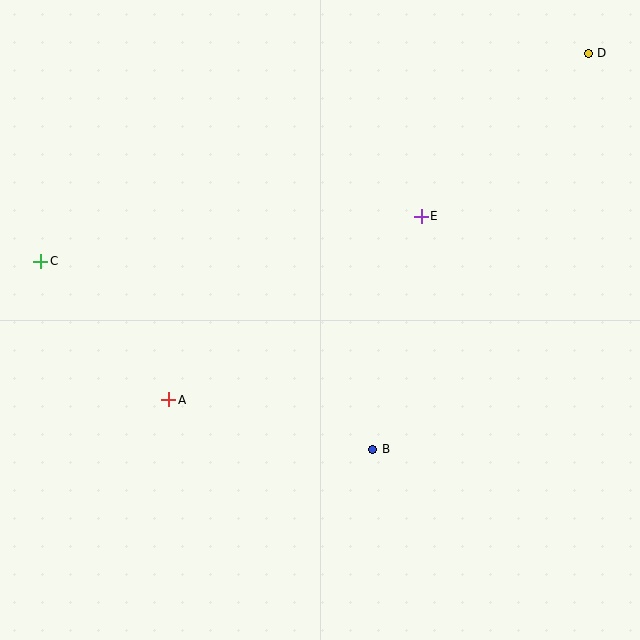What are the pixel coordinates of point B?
Point B is at (373, 449).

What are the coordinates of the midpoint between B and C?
The midpoint between B and C is at (207, 355).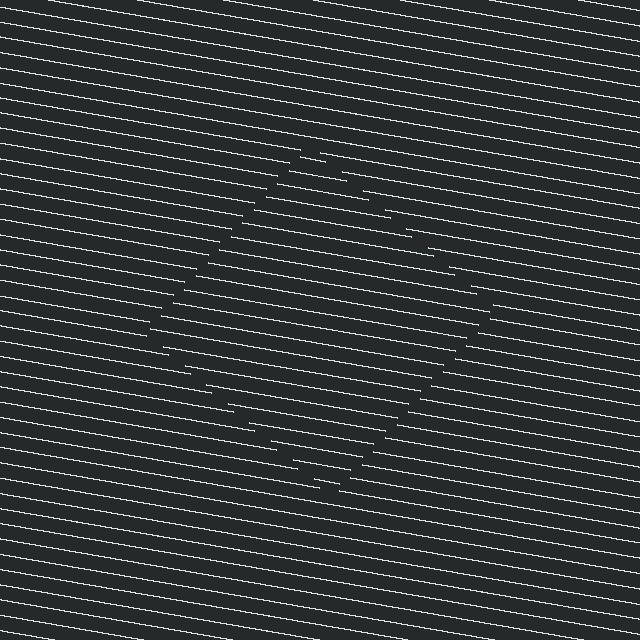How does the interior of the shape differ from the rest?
The interior of the shape contains the same grating, shifted by half a period — the contour is defined by the phase discontinuity where line-ends from the inner and outer gratings abut.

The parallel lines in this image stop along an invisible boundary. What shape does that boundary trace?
An illusory square. The interior of the shape contains the same grating, shifted by half a period — the contour is defined by the phase discontinuity where line-ends from the inner and outer gratings abut.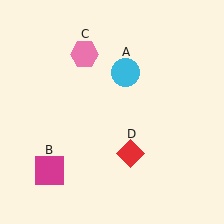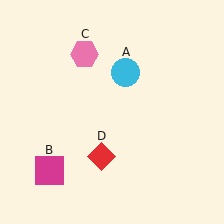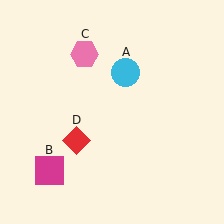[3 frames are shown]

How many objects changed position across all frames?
1 object changed position: red diamond (object D).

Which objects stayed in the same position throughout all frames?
Cyan circle (object A) and magenta square (object B) and pink hexagon (object C) remained stationary.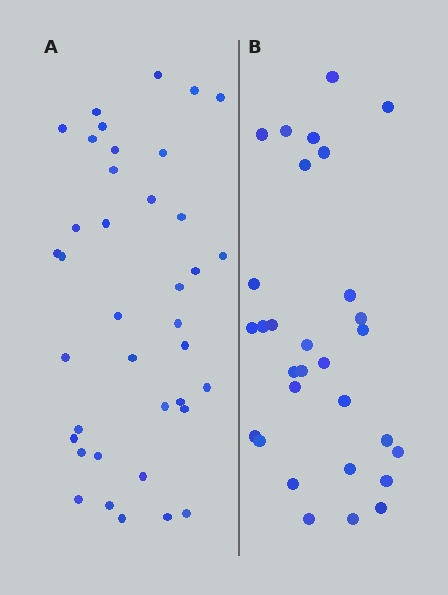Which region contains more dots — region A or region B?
Region A (the left region) has more dots.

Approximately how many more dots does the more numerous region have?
Region A has roughly 8 or so more dots than region B.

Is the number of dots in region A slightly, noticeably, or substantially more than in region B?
Region A has noticeably more, but not dramatically so. The ratio is roughly 1.3 to 1.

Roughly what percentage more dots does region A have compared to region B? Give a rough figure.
About 25% more.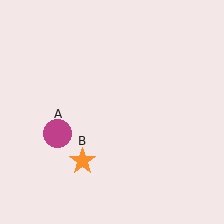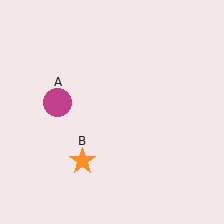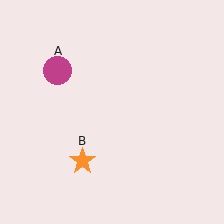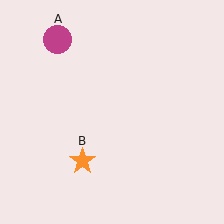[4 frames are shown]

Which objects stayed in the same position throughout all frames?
Orange star (object B) remained stationary.